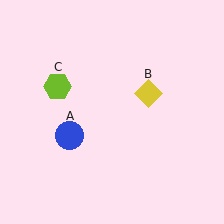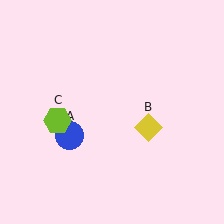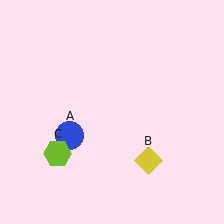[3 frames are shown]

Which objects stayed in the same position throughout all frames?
Blue circle (object A) remained stationary.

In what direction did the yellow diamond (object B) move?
The yellow diamond (object B) moved down.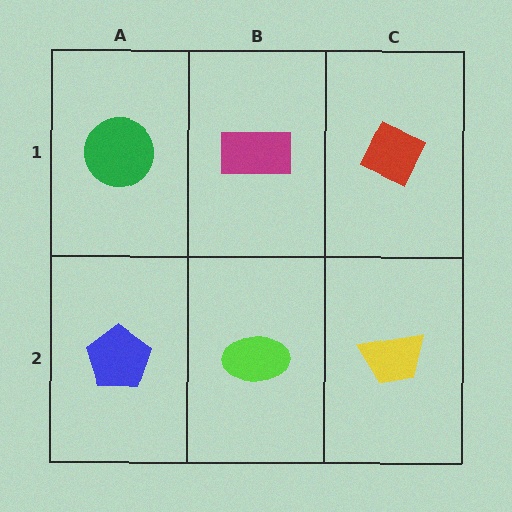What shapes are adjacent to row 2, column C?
A red diamond (row 1, column C), a lime ellipse (row 2, column B).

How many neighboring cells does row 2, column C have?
2.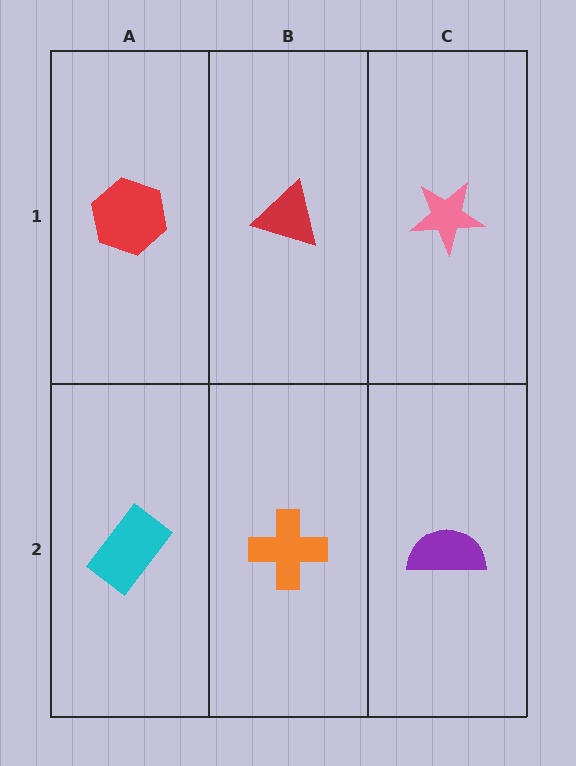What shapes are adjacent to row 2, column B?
A red triangle (row 1, column B), a cyan rectangle (row 2, column A), a purple semicircle (row 2, column C).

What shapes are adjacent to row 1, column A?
A cyan rectangle (row 2, column A), a red triangle (row 1, column B).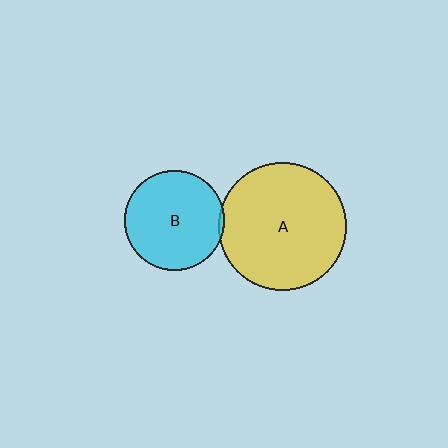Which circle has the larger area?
Circle A (yellow).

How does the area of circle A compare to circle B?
Approximately 1.6 times.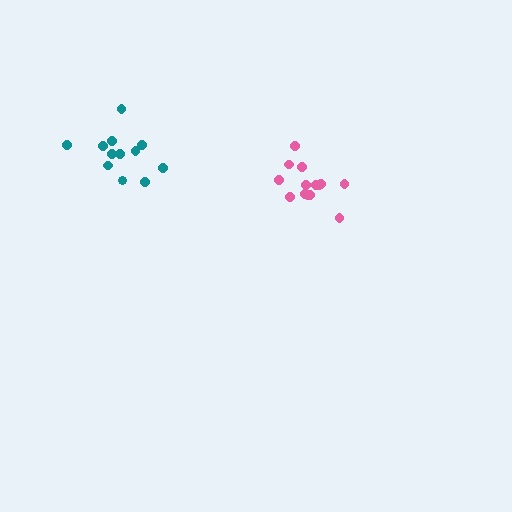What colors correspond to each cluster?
The clusters are colored: teal, pink.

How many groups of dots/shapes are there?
There are 2 groups.